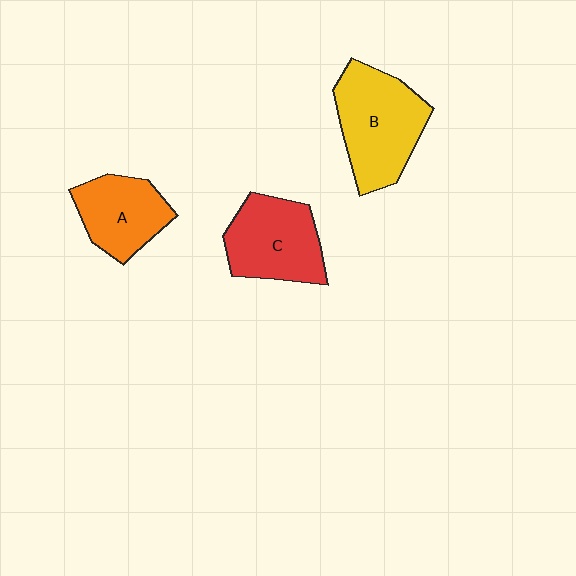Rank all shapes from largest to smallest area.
From largest to smallest: B (yellow), C (red), A (orange).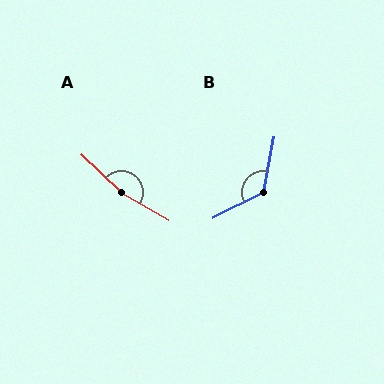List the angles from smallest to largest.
B (128°), A (167°).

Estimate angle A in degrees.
Approximately 167 degrees.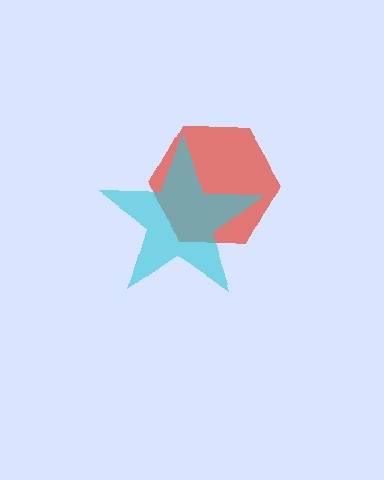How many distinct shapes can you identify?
There are 2 distinct shapes: a red hexagon, a cyan star.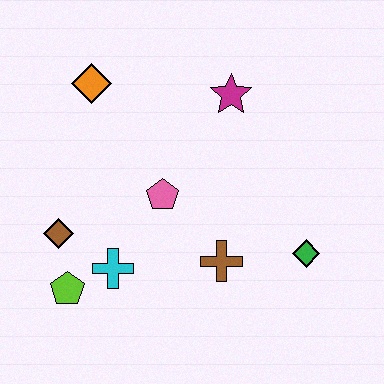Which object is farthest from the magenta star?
The lime pentagon is farthest from the magenta star.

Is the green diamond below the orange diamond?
Yes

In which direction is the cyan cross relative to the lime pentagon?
The cyan cross is to the right of the lime pentagon.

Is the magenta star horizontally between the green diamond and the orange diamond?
Yes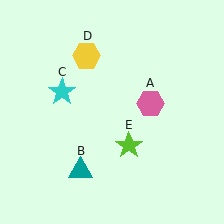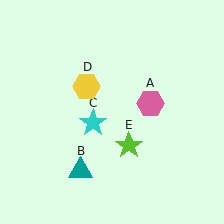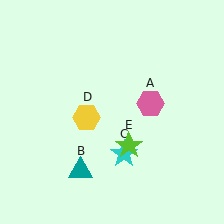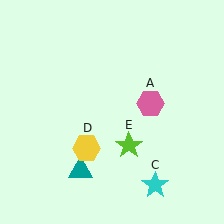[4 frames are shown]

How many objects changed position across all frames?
2 objects changed position: cyan star (object C), yellow hexagon (object D).